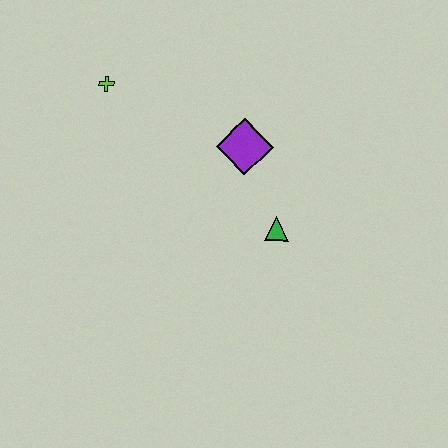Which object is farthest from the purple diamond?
The lime cross is farthest from the purple diamond.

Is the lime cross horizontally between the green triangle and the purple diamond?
No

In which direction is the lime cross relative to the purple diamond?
The lime cross is to the left of the purple diamond.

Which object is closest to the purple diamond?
The green triangle is closest to the purple diamond.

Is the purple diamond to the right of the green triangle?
No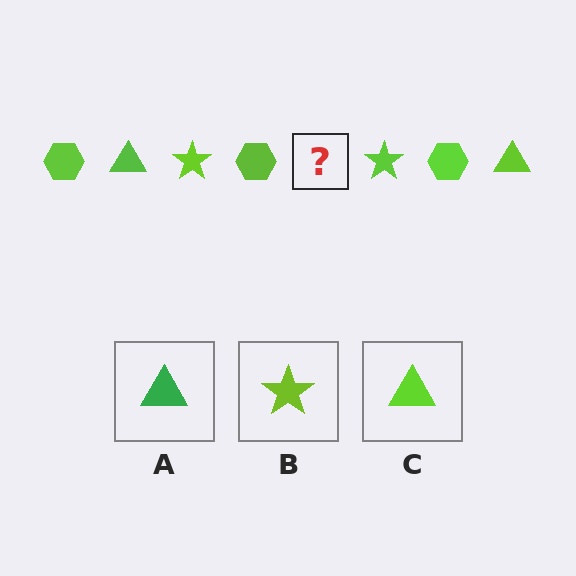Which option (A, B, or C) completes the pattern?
C.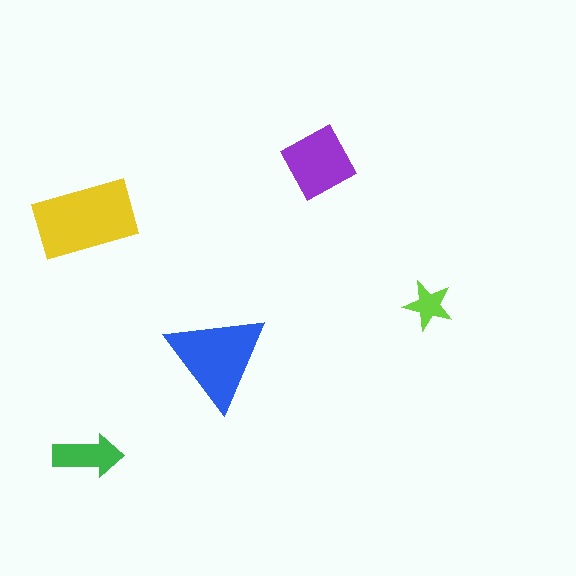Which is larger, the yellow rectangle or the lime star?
The yellow rectangle.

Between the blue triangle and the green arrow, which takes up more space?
The blue triangle.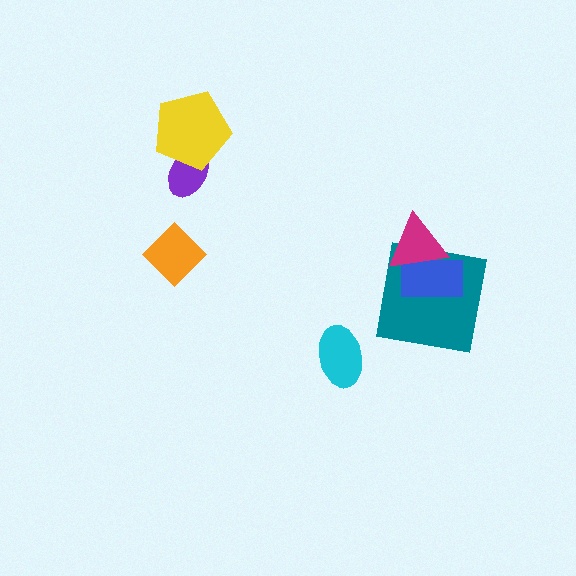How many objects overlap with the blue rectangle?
2 objects overlap with the blue rectangle.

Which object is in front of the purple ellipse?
The yellow pentagon is in front of the purple ellipse.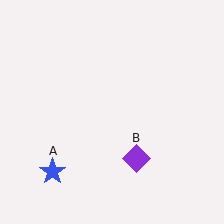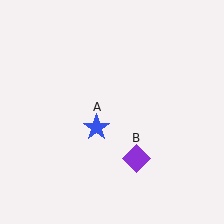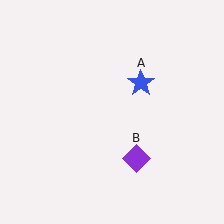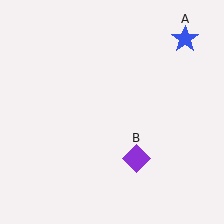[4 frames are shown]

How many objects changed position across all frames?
1 object changed position: blue star (object A).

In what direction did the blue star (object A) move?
The blue star (object A) moved up and to the right.